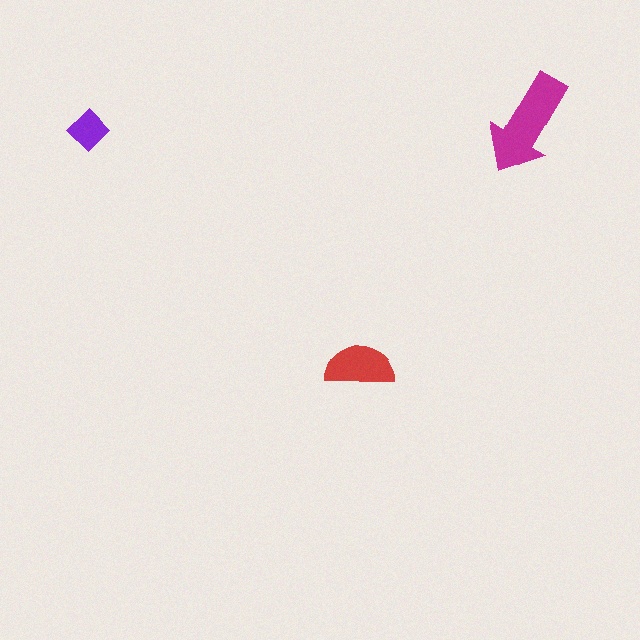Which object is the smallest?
The purple diamond.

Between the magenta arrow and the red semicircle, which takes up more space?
The magenta arrow.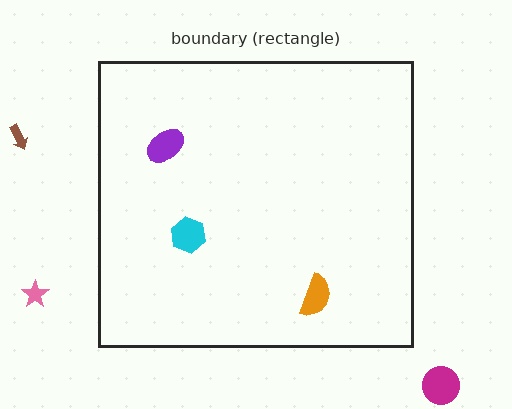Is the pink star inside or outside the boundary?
Outside.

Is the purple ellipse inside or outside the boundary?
Inside.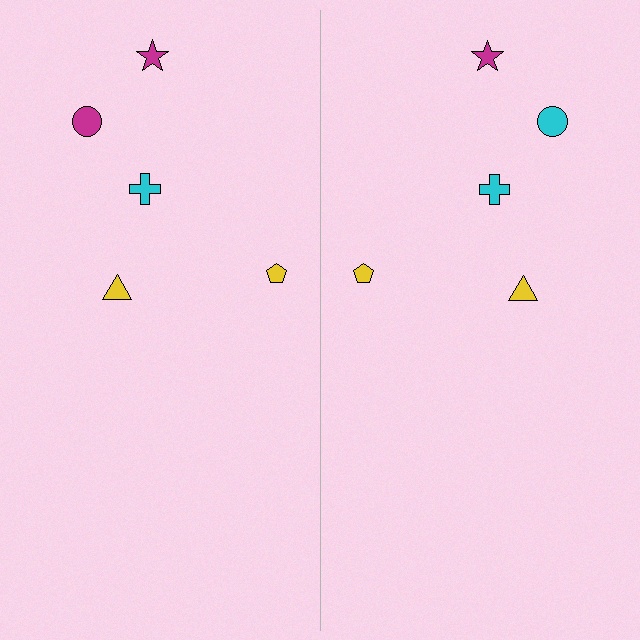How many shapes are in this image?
There are 10 shapes in this image.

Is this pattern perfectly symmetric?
No, the pattern is not perfectly symmetric. The cyan circle on the right side breaks the symmetry — its mirror counterpart is magenta.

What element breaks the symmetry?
The cyan circle on the right side breaks the symmetry — its mirror counterpart is magenta.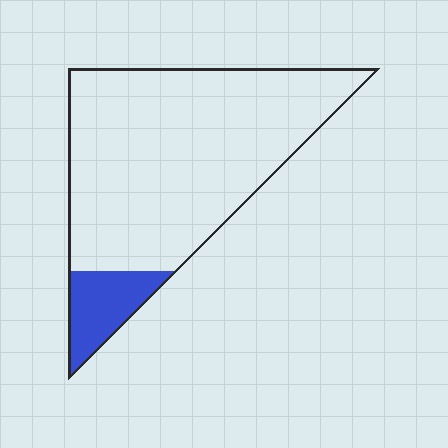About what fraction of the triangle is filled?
About one eighth (1/8).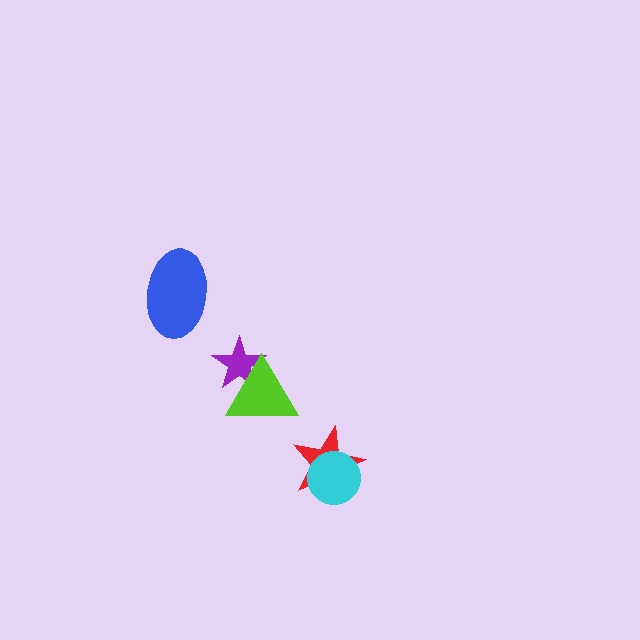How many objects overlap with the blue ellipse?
0 objects overlap with the blue ellipse.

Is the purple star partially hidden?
Yes, it is partially covered by another shape.